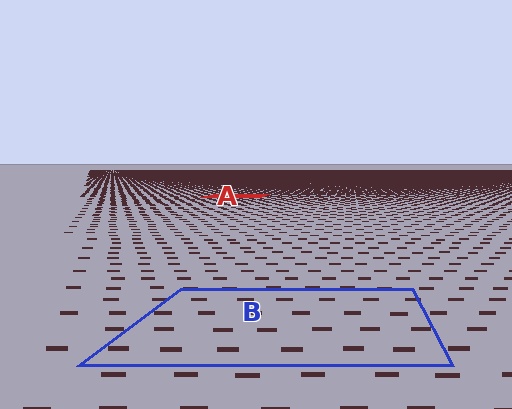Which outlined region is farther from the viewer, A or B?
Region A is farther from the viewer — the texture elements inside it appear smaller and more densely packed.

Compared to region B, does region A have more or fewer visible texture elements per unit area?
Region A has more texture elements per unit area — they are packed more densely because it is farther away.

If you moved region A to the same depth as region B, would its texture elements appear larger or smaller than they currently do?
They would appear larger. At a closer depth, the same texture elements are projected at a bigger on-screen size.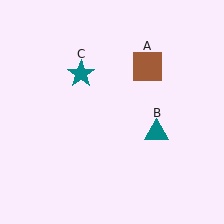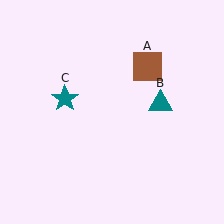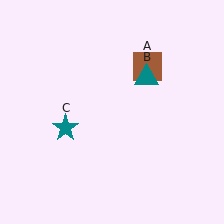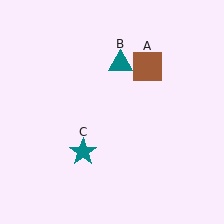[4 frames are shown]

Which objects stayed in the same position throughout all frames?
Brown square (object A) remained stationary.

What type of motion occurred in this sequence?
The teal triangle (object B), teal star (object C) rotated counterclockwise around the center of the scene.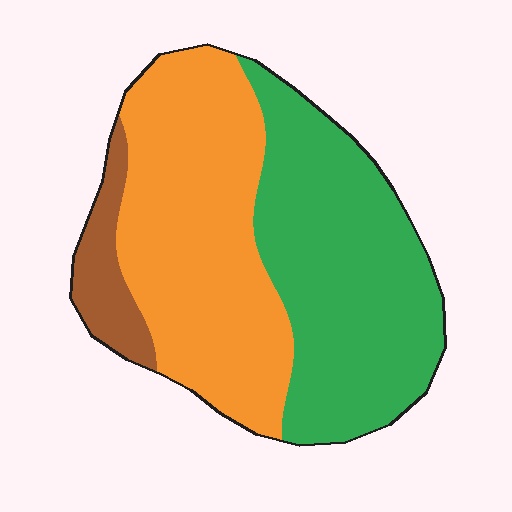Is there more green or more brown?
Green.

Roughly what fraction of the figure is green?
Green covers about 45% of the figure.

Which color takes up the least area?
Brown, at roughly 10%.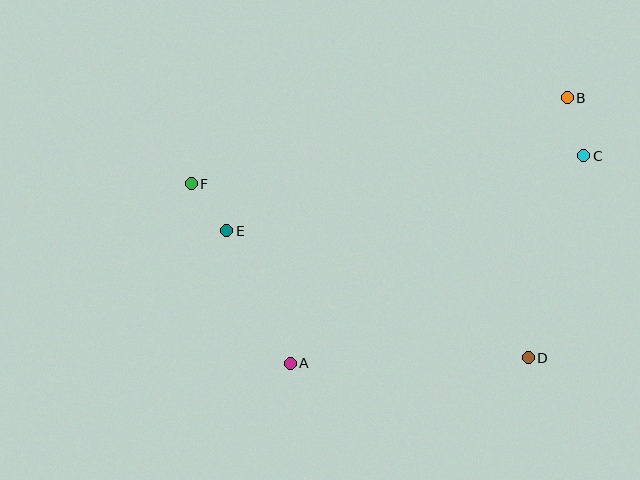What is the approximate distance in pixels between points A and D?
The distance between A and D is approximately 238 pixels.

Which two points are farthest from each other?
Points C and F are farthest from each other.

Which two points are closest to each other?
Points E and F are closest to each other.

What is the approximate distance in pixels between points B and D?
The distance between B and D is approximately 263 pixels.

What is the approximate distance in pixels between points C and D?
The distance between C and D is approximately 210 pixels.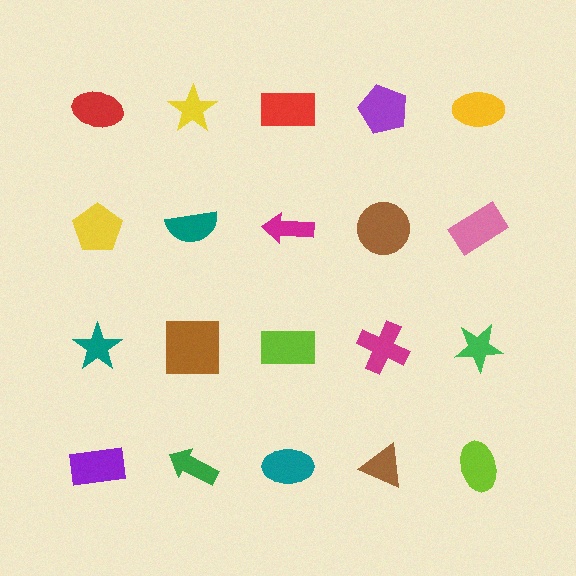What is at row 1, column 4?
A purple pentagon.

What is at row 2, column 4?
A brown circle.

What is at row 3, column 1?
A teal star.